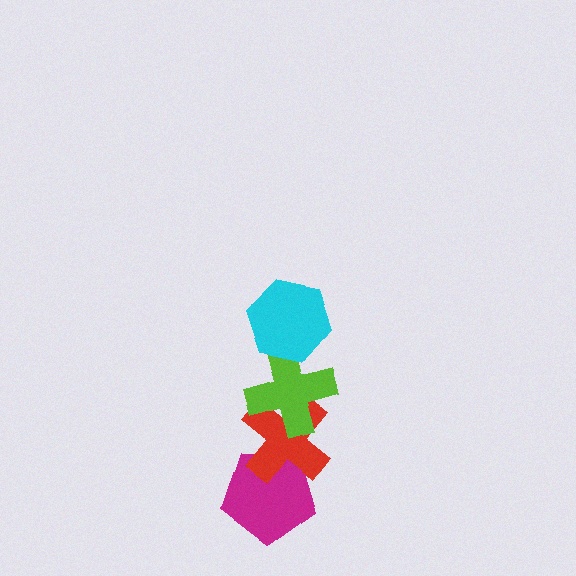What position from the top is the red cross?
The red cross is 3rd from the top.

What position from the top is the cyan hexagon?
The cyan hexagon is 1st from the top.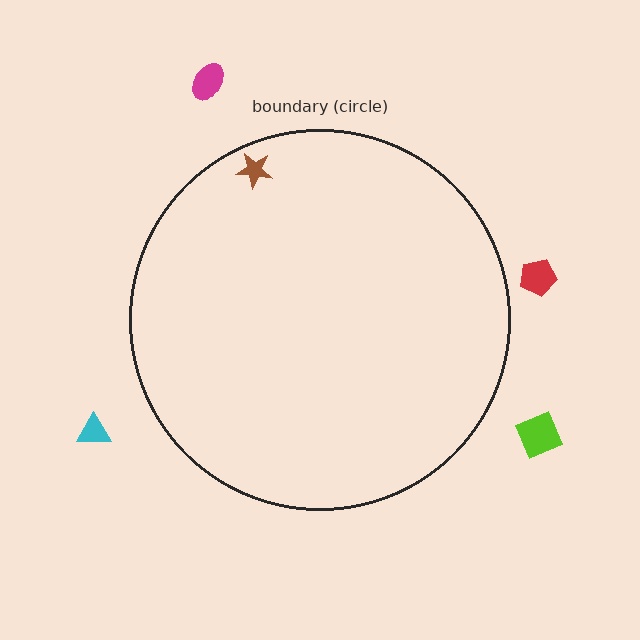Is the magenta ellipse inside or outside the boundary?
Outside.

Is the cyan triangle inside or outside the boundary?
Outside.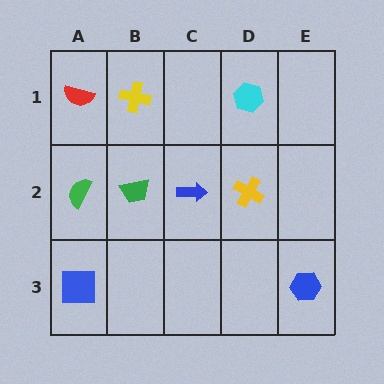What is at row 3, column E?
A blue hexagon.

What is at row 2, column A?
A green semicircle.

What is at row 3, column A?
A blue square.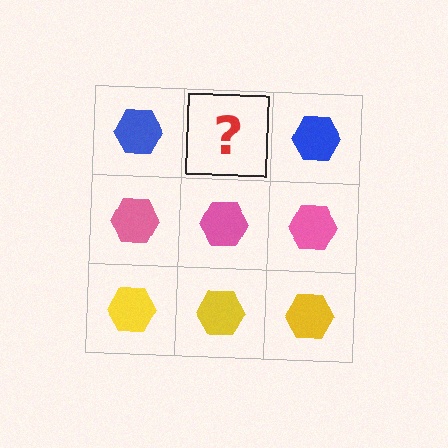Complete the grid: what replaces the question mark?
The question mark should be replaced with a blue hexagon.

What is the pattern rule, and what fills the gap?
The rule is that each row has a consistent color. The gap should be filled with a blue hexagon.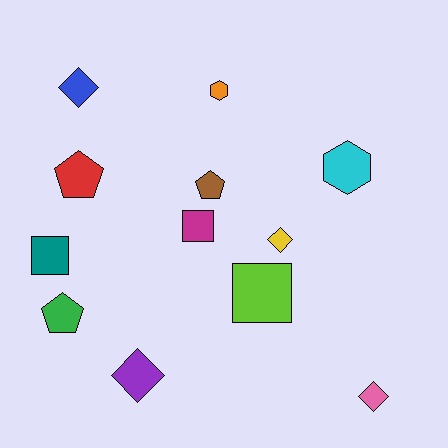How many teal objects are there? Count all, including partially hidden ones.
There is 1 teal object.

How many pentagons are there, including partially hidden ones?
There are 3 pentagons.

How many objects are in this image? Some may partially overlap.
There are 12 objects.